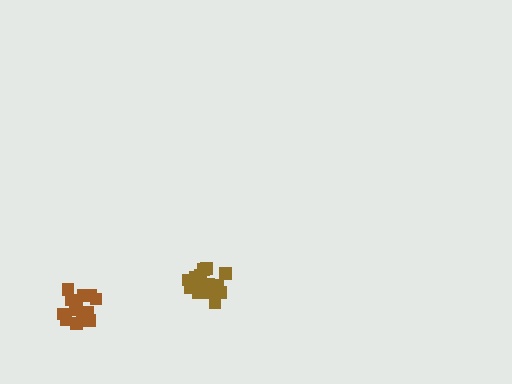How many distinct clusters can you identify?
There are 2 distinct clusters.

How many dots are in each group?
Group 1: 14 dots, Group 2: 16 dots (30 total).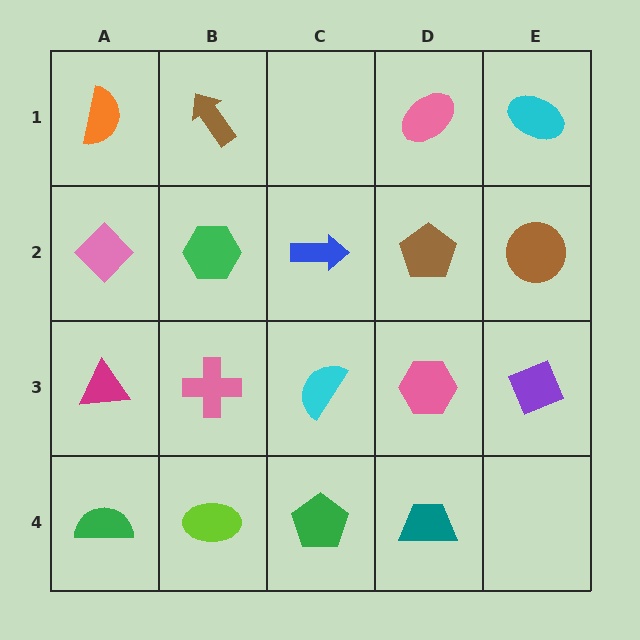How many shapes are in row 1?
4 shapes.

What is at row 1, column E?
A cyan ellipse.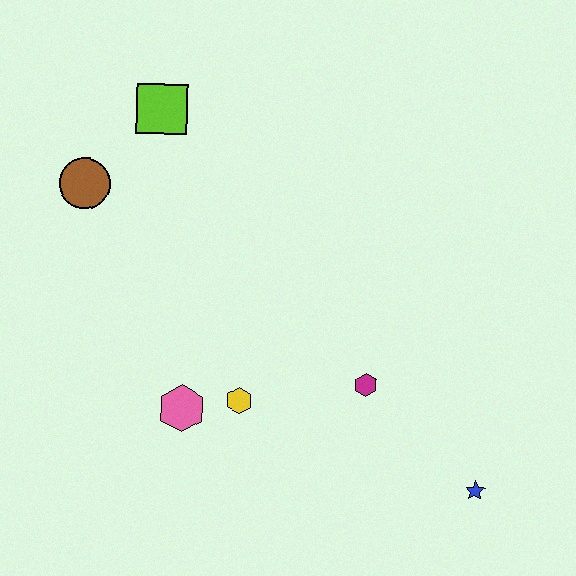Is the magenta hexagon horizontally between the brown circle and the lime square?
No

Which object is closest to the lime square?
The brown circle is closest to the lime square.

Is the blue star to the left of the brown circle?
No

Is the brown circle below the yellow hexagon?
No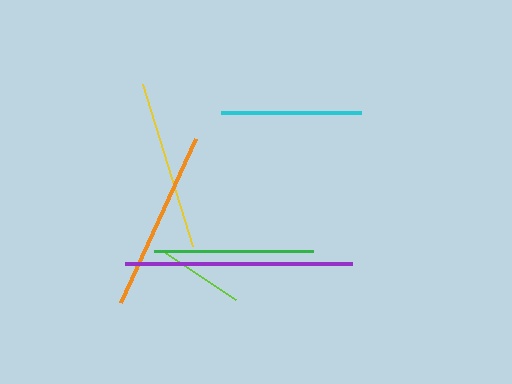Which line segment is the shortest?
The lime line is the shortest at approximately 87 pixels.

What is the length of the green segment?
The green segment is approximately 159 pixels long.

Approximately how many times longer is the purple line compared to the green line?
The purple line is approximately 1.4 times the length of the green line.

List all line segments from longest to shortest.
From longest to shortest: purple, orange, yellow, green, cyan, lime.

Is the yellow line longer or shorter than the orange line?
The orange line is longer than the yellow line.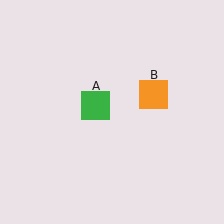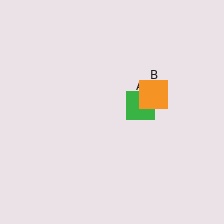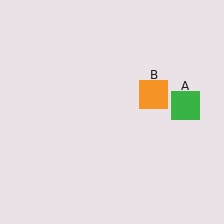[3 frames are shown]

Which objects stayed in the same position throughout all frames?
Orange square (object B) remained stationary.